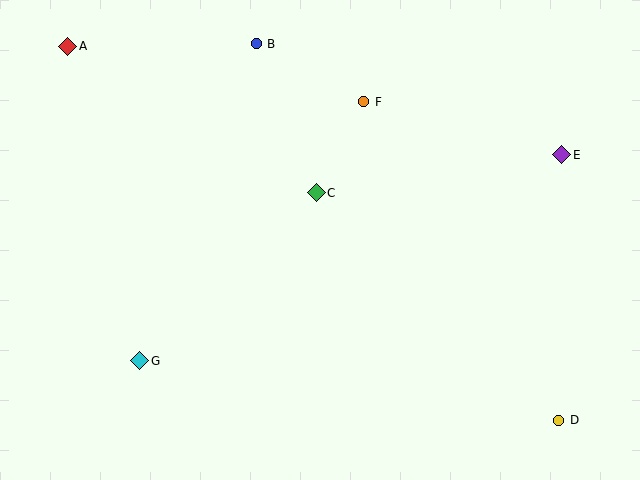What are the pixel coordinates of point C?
Point C is at (316, 193).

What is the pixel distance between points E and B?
The distance between E and B is 325 pixels.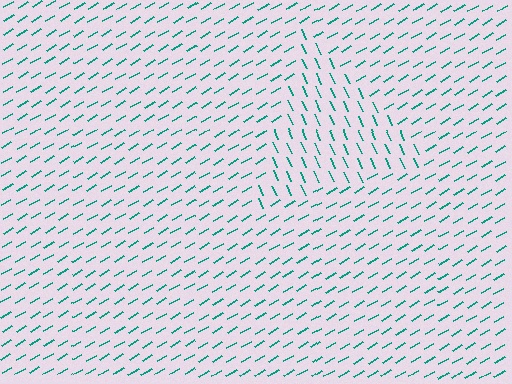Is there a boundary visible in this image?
Yes, there is a texture boundary formed by a change in line orientation.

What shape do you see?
I see a triangle.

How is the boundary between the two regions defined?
The boundary is defined purely by a change in line orientation (approximately 84 degrees difference). All lines are the same color and thickness.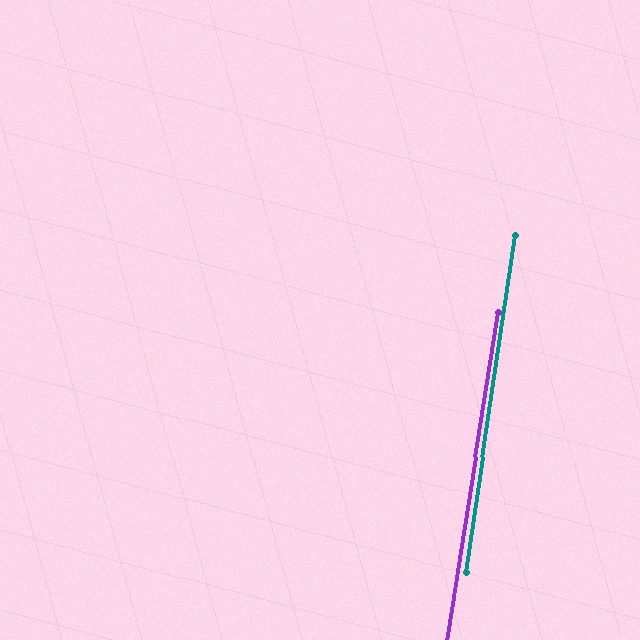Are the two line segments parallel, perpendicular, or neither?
Parallel — their directions differ by only 0.4°.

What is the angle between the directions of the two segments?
Approximately 0 degrees.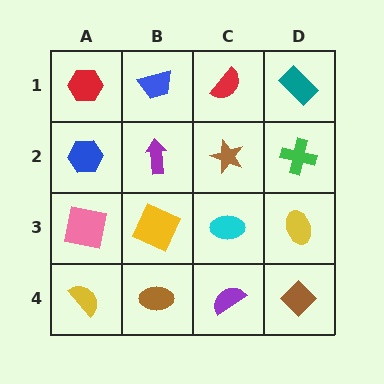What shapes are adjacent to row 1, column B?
A purple arrow (row 2, column B), a red hexagon (row 1, column A), a red semicircle (row 1, column C).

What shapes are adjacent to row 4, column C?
A cyan ellipse (row 3, column C), a brown ellipse (row 4, column B), a brown diamond (row 4, column D).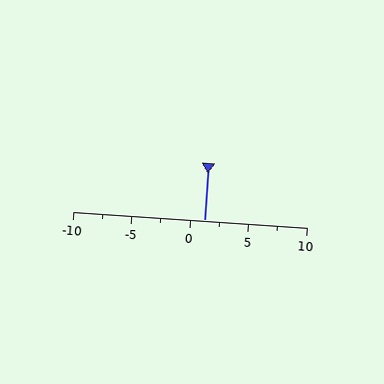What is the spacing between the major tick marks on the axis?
The major ticks are spaced 5 apart.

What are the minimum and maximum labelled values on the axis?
The axis runs from -10 to 10.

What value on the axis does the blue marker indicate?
The marker indicates approximately 1.2.